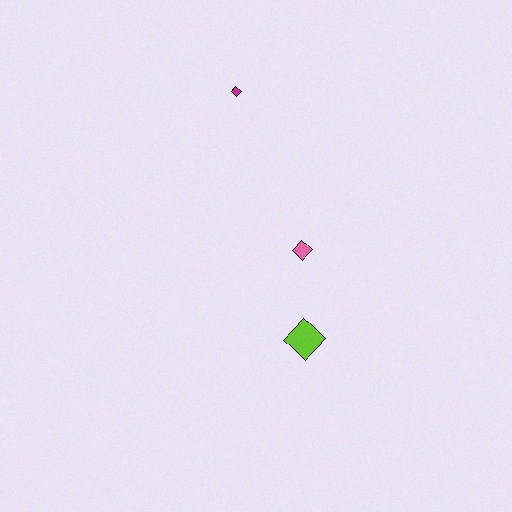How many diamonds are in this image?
There are 3 diamonds.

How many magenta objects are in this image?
There is 1 magenta object.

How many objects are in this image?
There are 3 objects.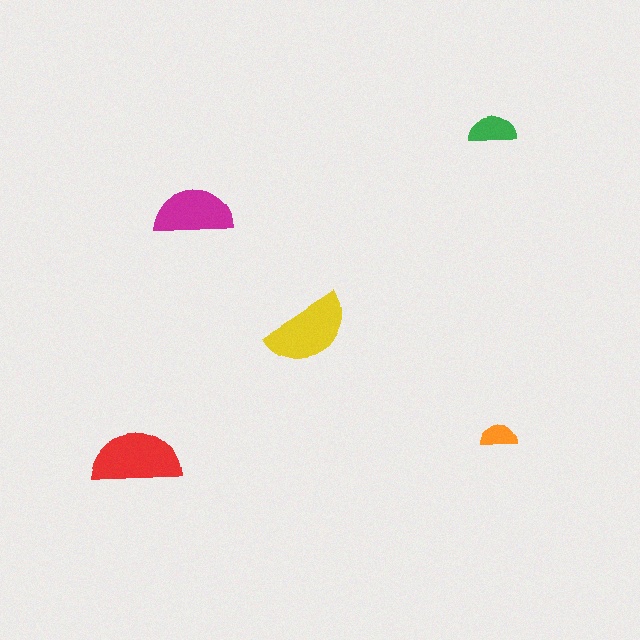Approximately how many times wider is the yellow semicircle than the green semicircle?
About 2 times wider.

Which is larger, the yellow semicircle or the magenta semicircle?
The yellow one.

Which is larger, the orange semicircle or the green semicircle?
The green one.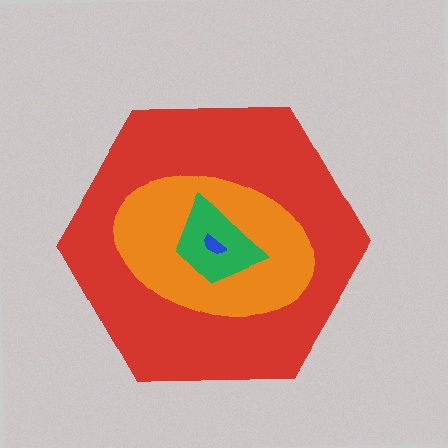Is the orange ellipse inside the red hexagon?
Yes.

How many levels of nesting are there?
4.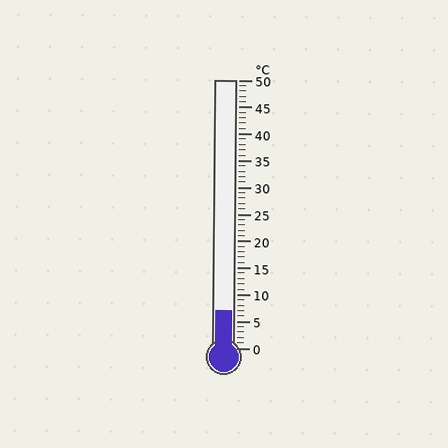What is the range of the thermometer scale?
The thermometer scale ranges from 0°C to 50°C.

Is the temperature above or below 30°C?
The temperature is below 30°C.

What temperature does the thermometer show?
The thermometer shows approximately 7°C.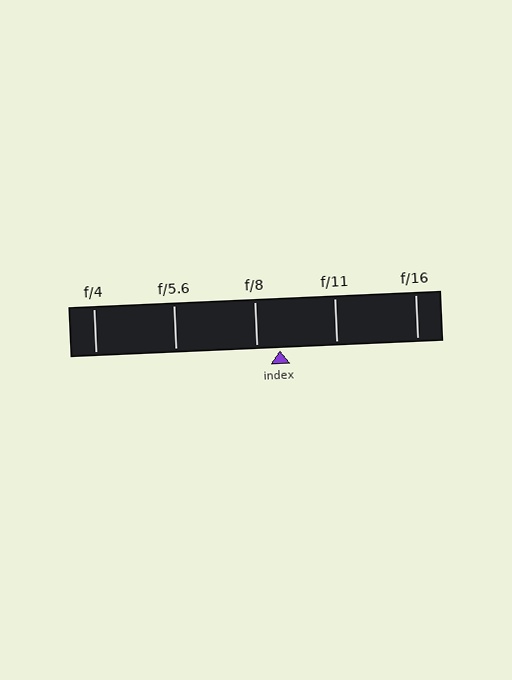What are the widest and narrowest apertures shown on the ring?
The widest aperture shown is f/4 and the narrowest is f/16.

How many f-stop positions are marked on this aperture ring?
There are 5 f-stop positions marked.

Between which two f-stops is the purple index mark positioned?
The index mark is between f/8 and f/11.